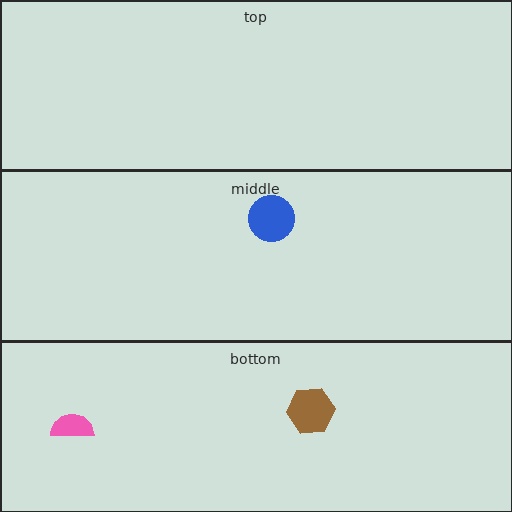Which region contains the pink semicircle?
The bottom region.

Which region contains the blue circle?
The middle region.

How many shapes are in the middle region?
1.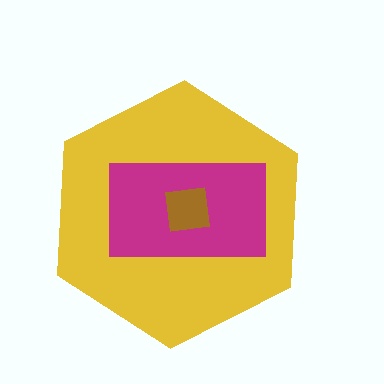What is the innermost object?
The brown square.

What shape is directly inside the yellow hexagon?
The magenta rectangle.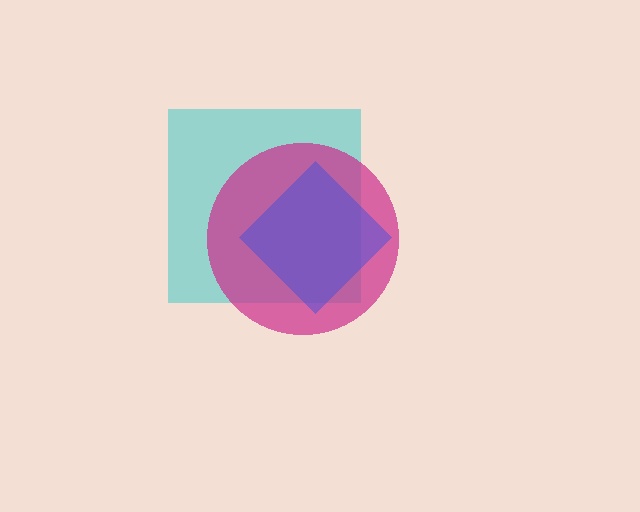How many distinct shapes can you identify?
There are 3 distinct shapes: a cyan square, a magenta circle, a blue diamond.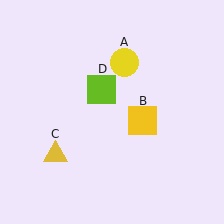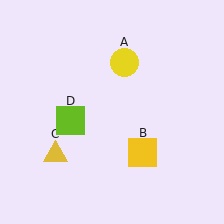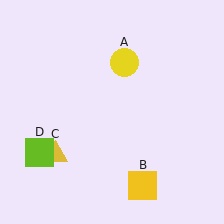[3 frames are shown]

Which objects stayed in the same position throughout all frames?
Yellow circle (object A) and yellow triangle (object C) remained stationary.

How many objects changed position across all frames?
2 objects changed position: yellow square (object B), lime square (object D).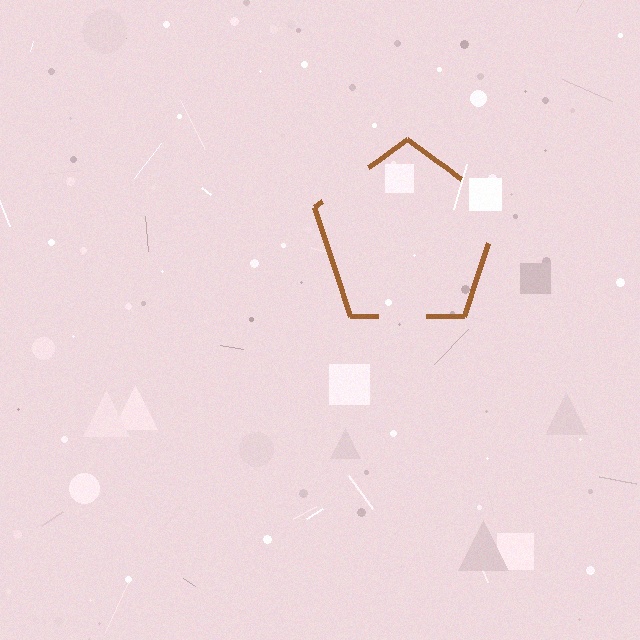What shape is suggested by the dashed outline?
The dashed outline suggests a pentagon.